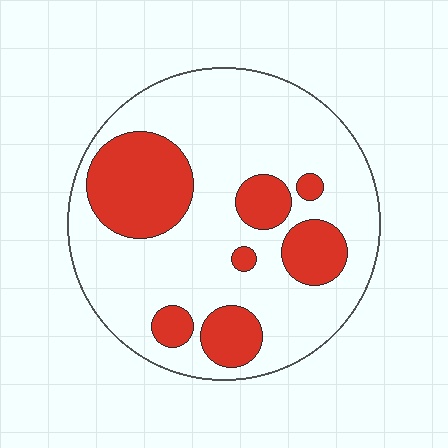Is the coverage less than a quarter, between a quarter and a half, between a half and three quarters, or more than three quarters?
Between a quarter and a half.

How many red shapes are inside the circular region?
7.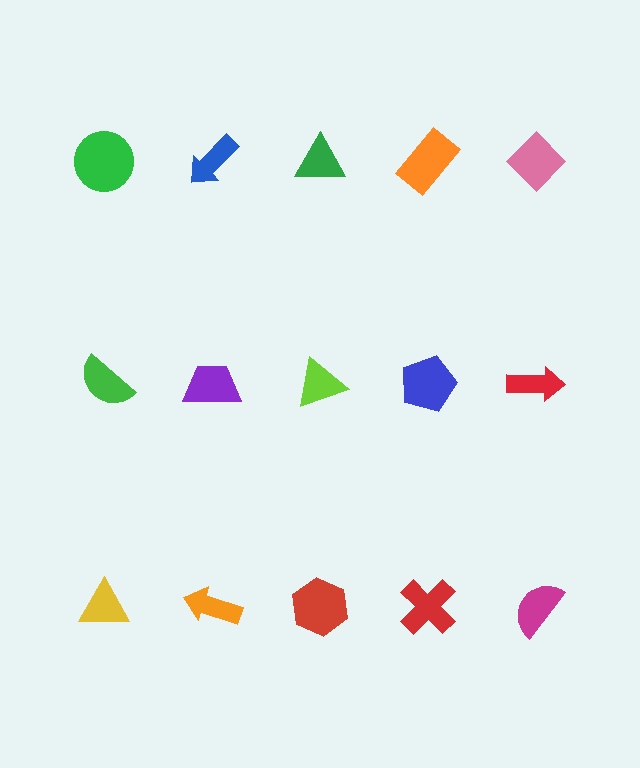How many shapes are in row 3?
5 shapes.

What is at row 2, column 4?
A blue pentagon.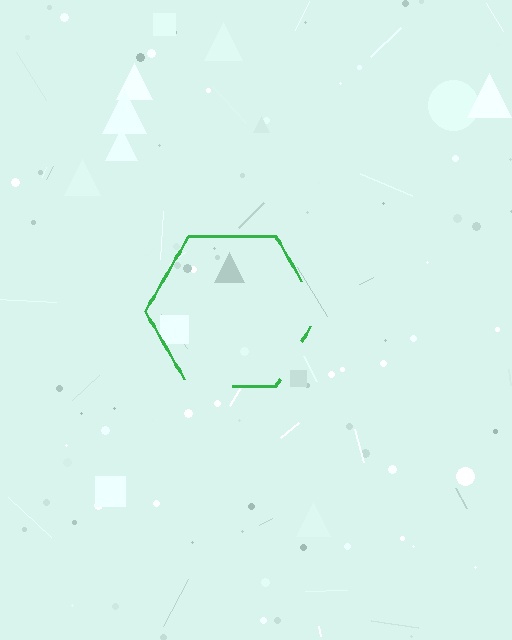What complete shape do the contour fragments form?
The contour fragments form a hexagon.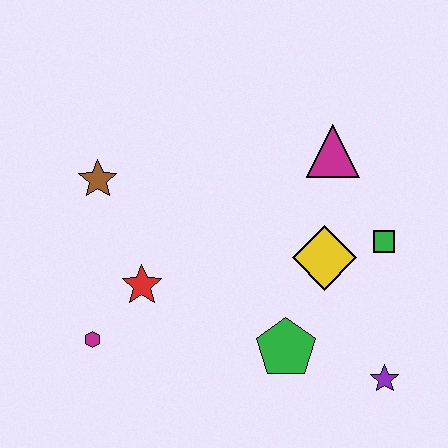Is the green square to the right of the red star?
Yes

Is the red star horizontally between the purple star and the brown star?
Yes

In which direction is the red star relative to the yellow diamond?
The red star is to the left of the yellow diamond.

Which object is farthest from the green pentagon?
The brown star is farthest from the green pentagon.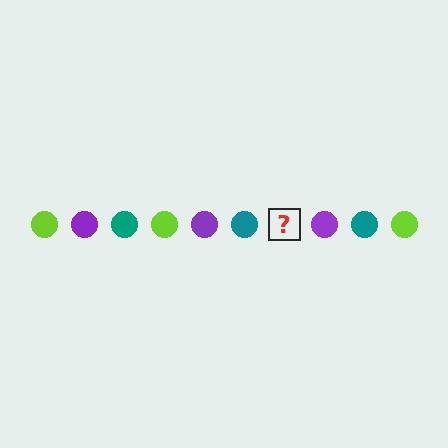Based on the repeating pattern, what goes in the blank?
The blank should be a lime circle.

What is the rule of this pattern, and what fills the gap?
The rule is that the pattern cycles through lime, purple, teal circles. The gap should be filled with a lime circle.